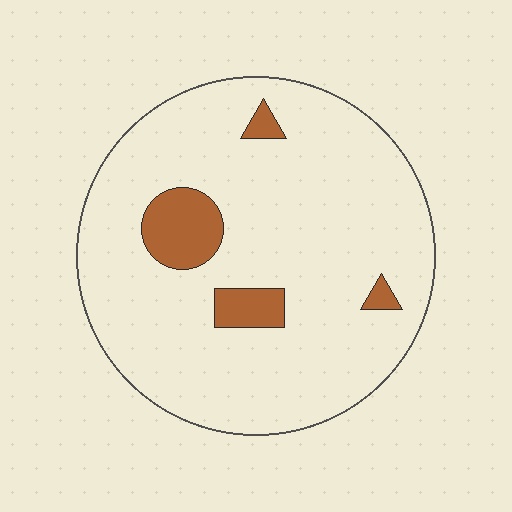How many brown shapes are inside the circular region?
4.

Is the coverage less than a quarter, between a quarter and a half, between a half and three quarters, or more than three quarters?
Less than a quarter.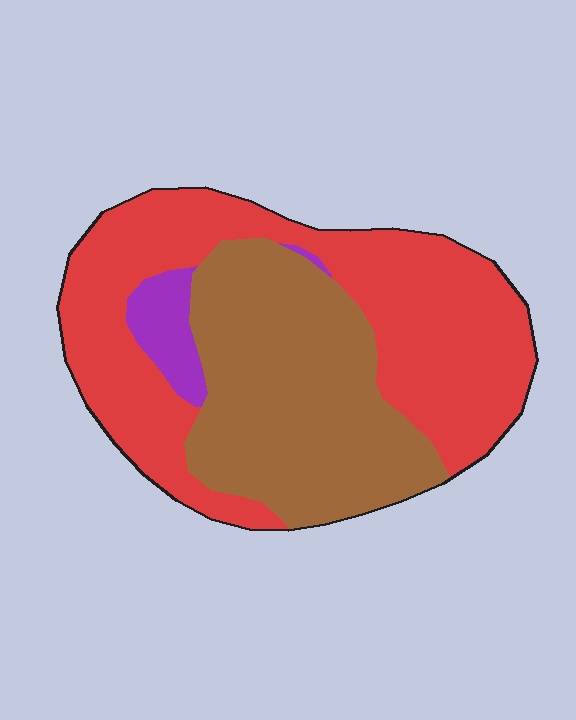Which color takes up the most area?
Red, at roughly 55%.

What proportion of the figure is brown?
Brown covers roughly 40% of the figure.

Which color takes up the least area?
Purple, at roughly 5%.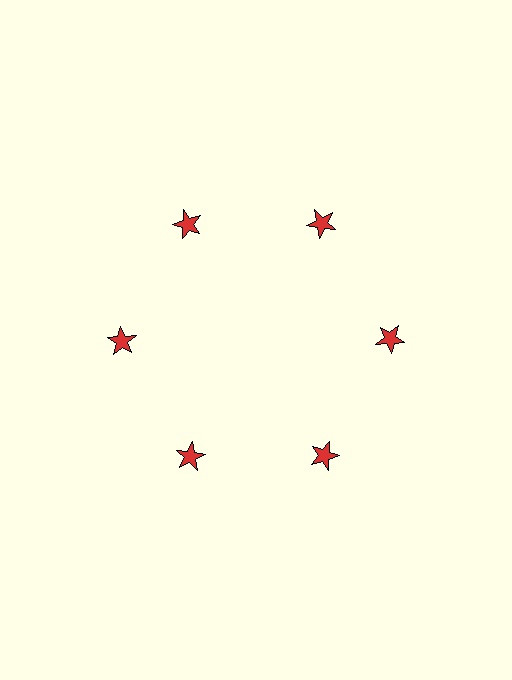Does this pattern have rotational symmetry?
Yes, this pattern has 6-fold rotational symmetry. It looks the same after rotating 60 degrees around the center.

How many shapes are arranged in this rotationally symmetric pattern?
There are 6 shapes, arranged in 6 groups of 1.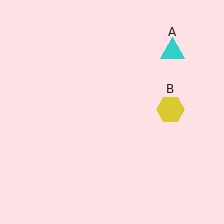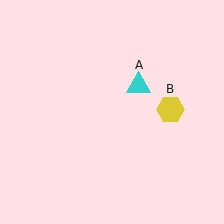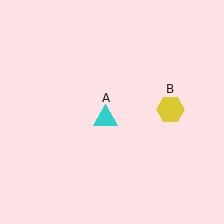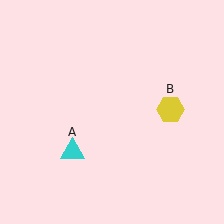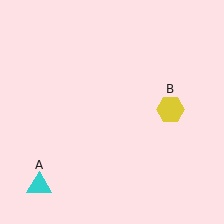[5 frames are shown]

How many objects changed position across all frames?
1 object changed position: cyan triangle (object A).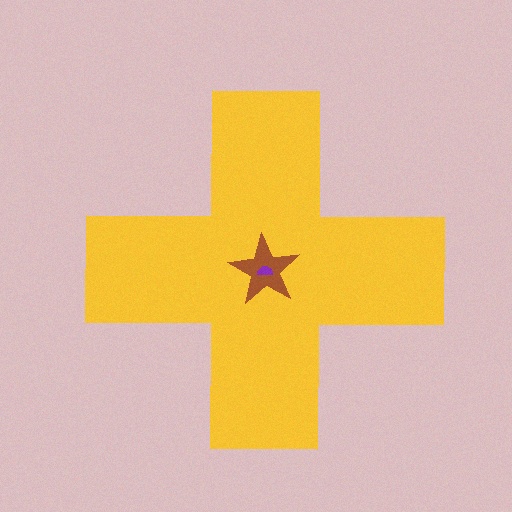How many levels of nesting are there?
3.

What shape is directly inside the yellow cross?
The brown star.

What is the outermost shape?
The yellow cross.